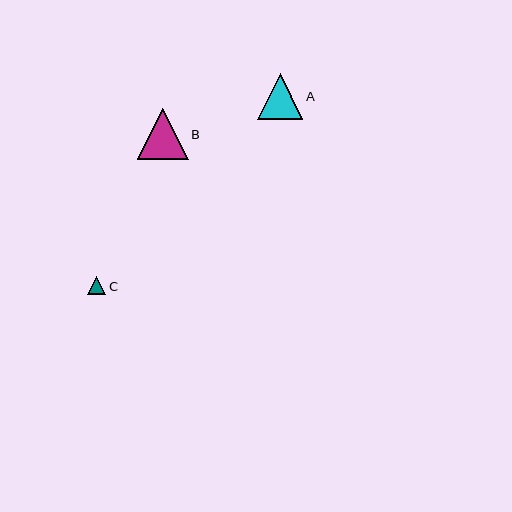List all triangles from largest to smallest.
From largest to smallest: B, A, C.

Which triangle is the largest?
Triangle B is the largest with a size of approximately 51 pixels.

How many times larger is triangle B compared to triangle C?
Triangle B is approximately 2.8 times the size of triangle C.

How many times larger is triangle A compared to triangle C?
Triangle A is approximately 2.5 times the size of triangle C.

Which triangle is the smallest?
Triangle C is the smallest with a size of approximately 18 pixels.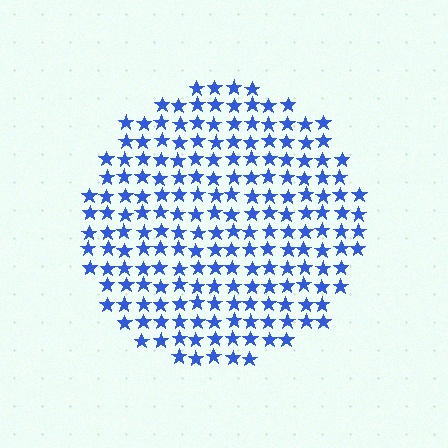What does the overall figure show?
The overall figure shows a circle.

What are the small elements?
The small elements are stars.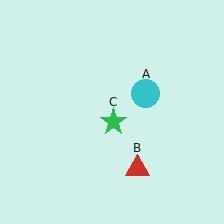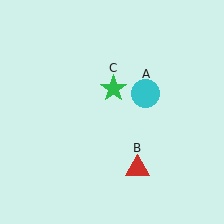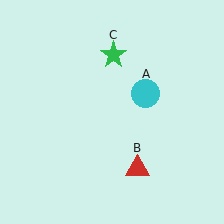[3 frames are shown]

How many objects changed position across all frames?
1 object changed position: green star (object C).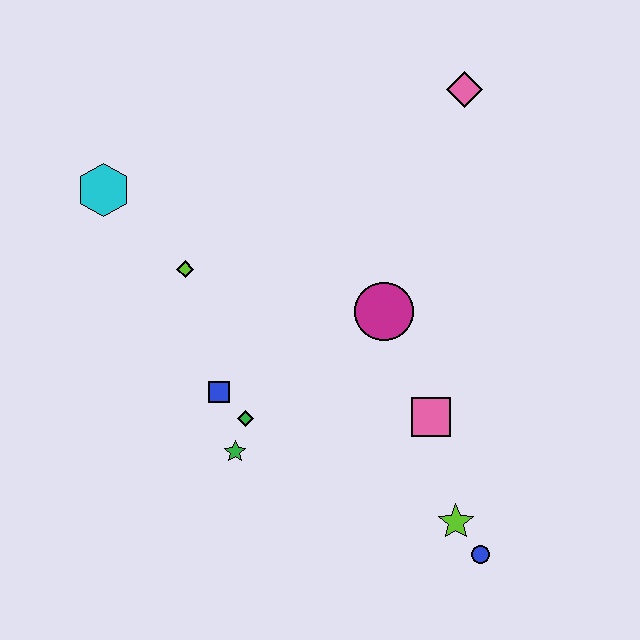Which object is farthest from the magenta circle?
The cyan hexagon is farthest from the magenta circle.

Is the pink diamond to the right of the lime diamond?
Yes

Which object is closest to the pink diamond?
The magenta circle is closest to the pink diamond.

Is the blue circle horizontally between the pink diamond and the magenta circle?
No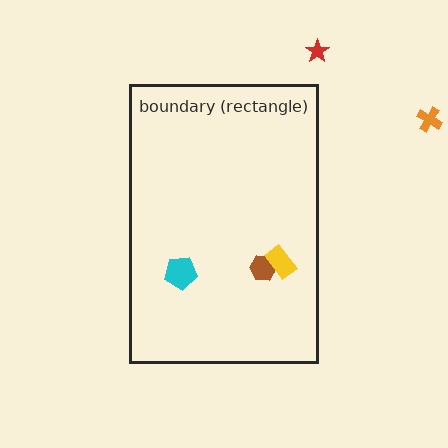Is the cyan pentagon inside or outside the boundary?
Inside.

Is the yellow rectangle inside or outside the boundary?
Inside.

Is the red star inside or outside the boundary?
Outside.